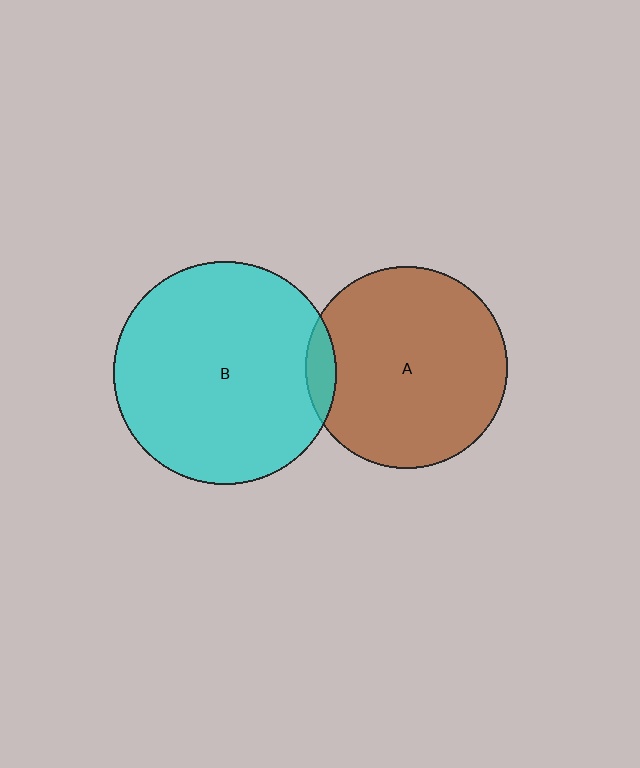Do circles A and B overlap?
Yes.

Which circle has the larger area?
Circle B (cyan).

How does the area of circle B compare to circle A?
Approximately 1.2 times.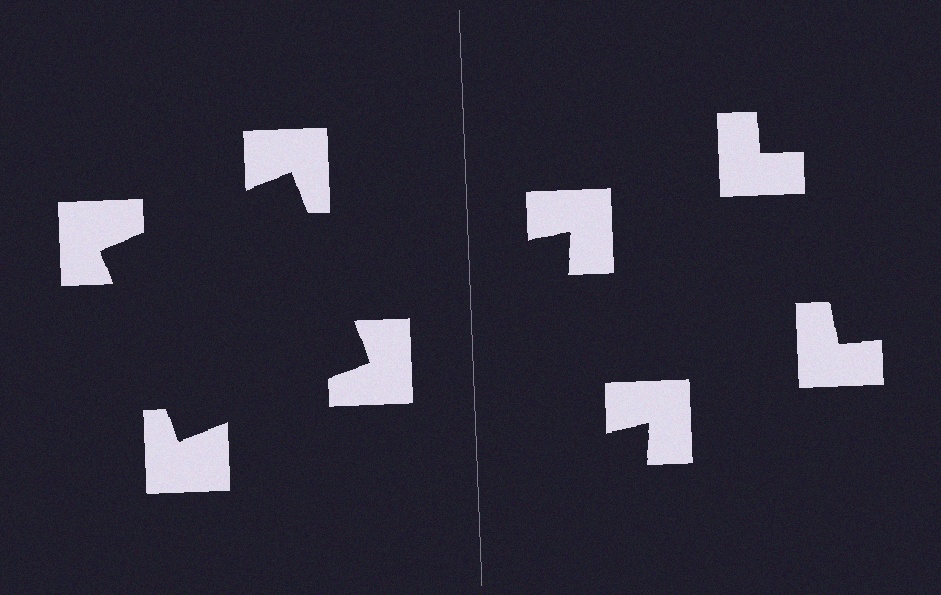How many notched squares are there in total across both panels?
8 — 4 on each side.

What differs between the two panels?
The notched squares are positioned identically on both sides; only the wedge orientations differ. On the left they align to a square; on the right they are misaligned.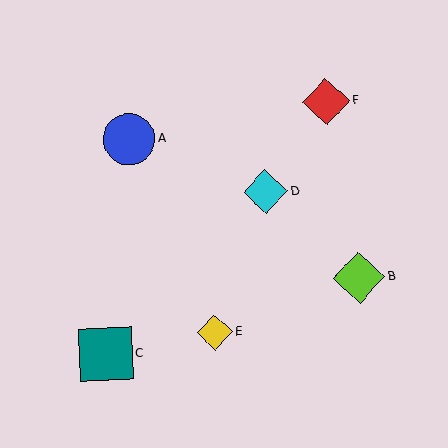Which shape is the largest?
The teal square (labeled C) is the largest.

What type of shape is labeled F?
Shape F is a red diamond.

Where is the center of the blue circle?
The center of the blue circle is at (129, 139).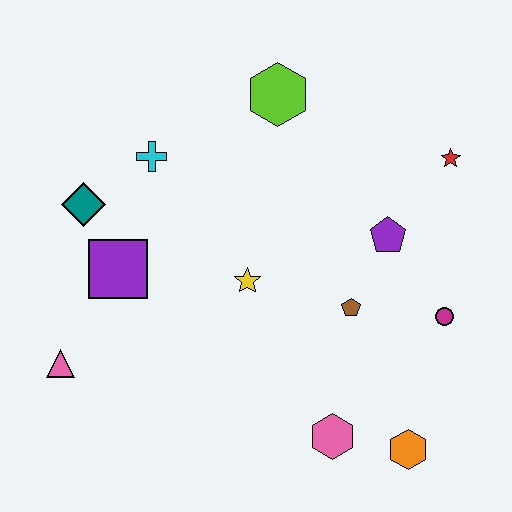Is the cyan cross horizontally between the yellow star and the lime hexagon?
No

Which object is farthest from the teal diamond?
The orange hexagon is farthest from the teal diamond.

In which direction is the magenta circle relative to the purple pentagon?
The magenta circle is below the purple pentagon.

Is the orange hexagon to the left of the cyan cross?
No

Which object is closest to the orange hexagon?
The pink hexagon is closest to the orange hexagon.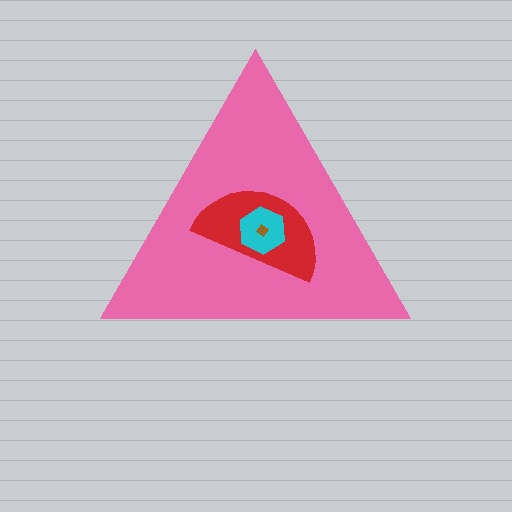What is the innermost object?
The brown diamond.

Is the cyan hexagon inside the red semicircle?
Yes.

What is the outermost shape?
The pink triangle.